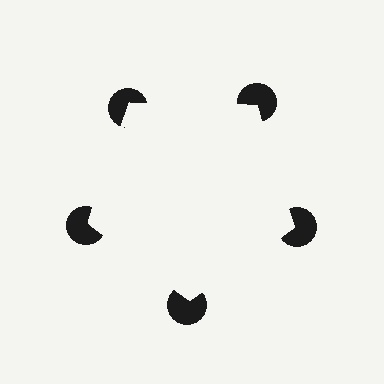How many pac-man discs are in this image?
There are 5 — one at each vertex of the illusory pentagon.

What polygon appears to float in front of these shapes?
An illusory pentagon — its edges are inferred from the aligned wedge cuts in the pac-man discs, not physically drawn.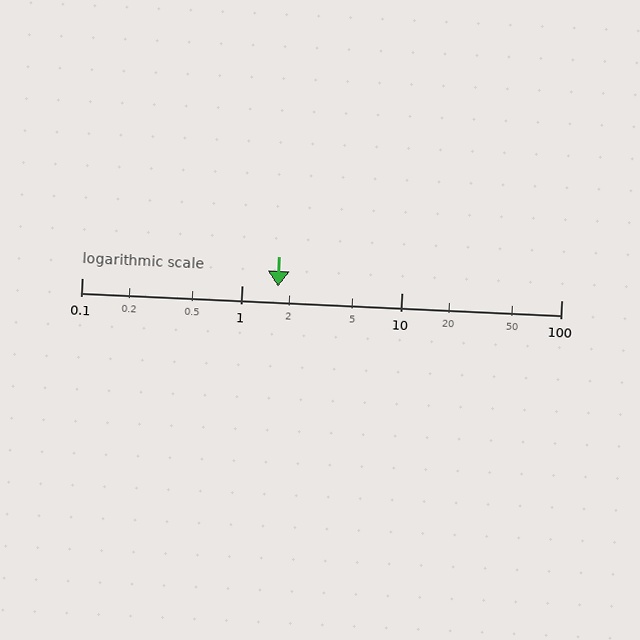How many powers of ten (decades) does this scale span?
The scale spans 3 decades, from 0.1 to 100.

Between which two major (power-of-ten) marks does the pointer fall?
The pointer is between 1 and 10.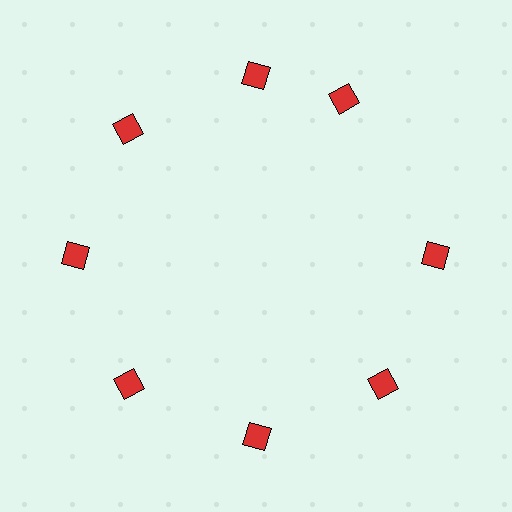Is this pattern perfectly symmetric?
No. The 8 red diamonds are arranged in a ring, but one element near the 2 o'clock position is rotated out of alignment along the ring, breaking the 8-fold rotational symmetry.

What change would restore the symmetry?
The symmetry would be restored by rotating it back into even spacing with its neighbors so that all 8 diamonds sit at equal angles and equal distance from the center.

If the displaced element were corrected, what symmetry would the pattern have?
It would have 8-fold rotational symmetry — the pattern would map onto itself every 45 degrees.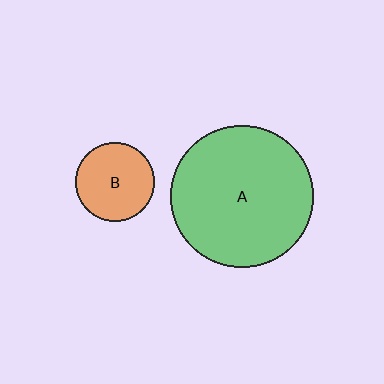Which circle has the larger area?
Circle A (green).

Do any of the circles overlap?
No, none of the circles overlap.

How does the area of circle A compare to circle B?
Approximately 3.2 times.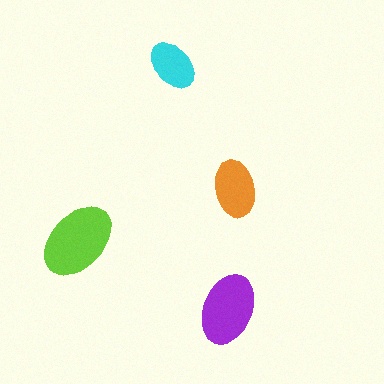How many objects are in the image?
There are 4 objects in the image.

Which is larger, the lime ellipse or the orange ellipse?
The lime one.